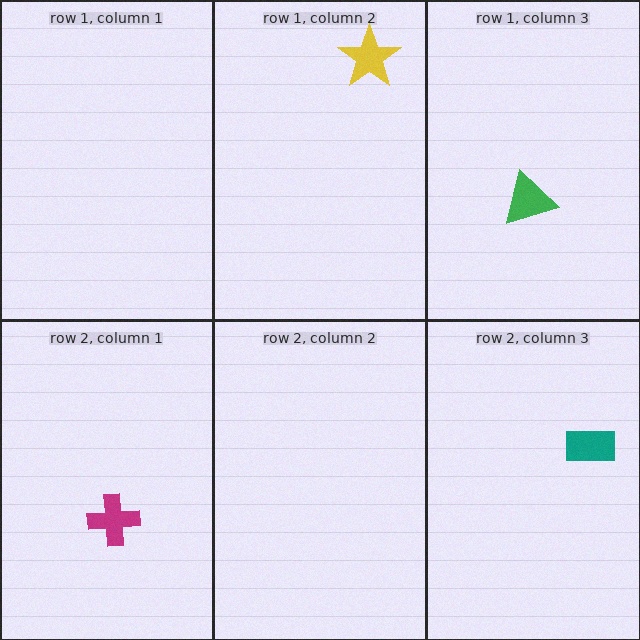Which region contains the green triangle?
The row 1, column 3 region.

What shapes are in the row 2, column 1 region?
The magenta cross.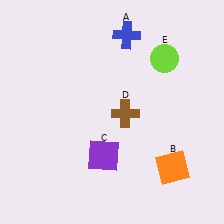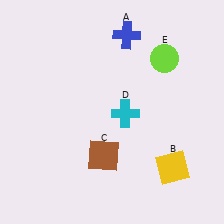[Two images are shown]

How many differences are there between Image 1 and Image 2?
There are 3 differences between the two images.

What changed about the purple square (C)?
In Image 1, C is purple. In Image 2, it changed to brown.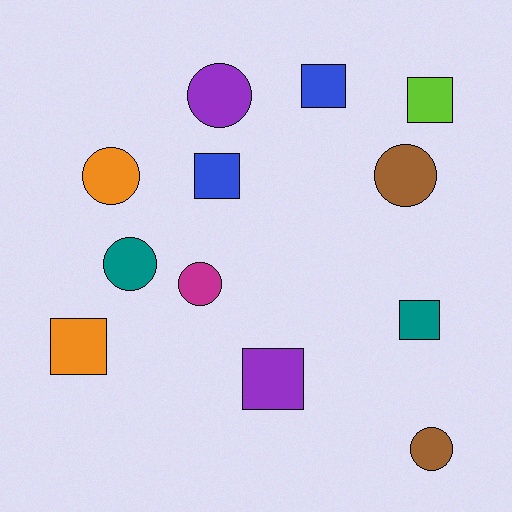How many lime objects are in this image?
There is 1 lime object.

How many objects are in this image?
There are 12 objects.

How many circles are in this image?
There are 6 circles.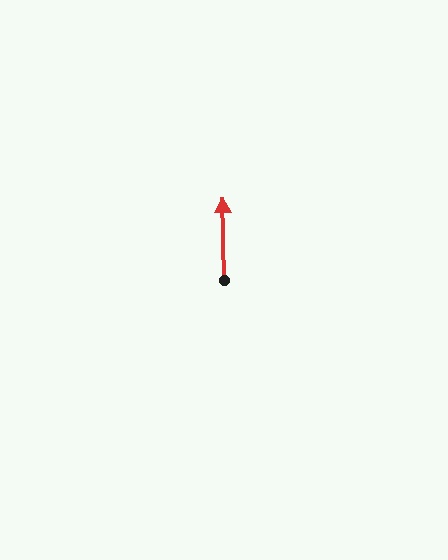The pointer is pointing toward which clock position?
Roughly 12 o'clock.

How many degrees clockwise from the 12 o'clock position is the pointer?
Approximately 359 degrees.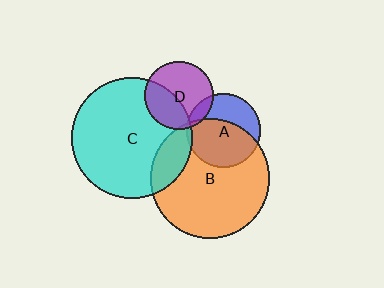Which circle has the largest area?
Circle C (cyan).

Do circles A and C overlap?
Yes.